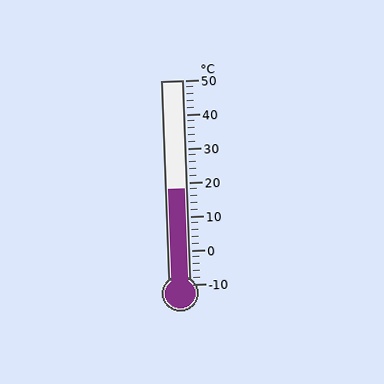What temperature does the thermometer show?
The thermometer shows approximately 18°C.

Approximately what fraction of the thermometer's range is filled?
The thermometer is filled to approximately 45% of its range.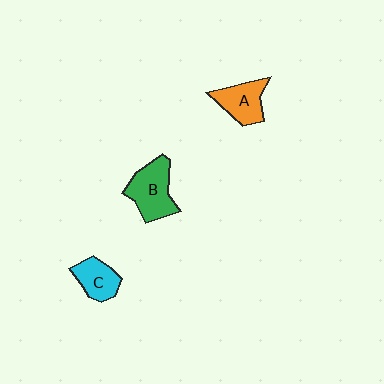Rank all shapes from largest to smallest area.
From largest to smallest: B (green), A (orange), C (cyan).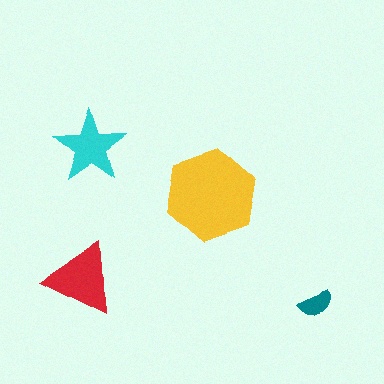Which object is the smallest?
The teal semicircle.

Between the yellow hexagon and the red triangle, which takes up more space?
The yellow hexagon.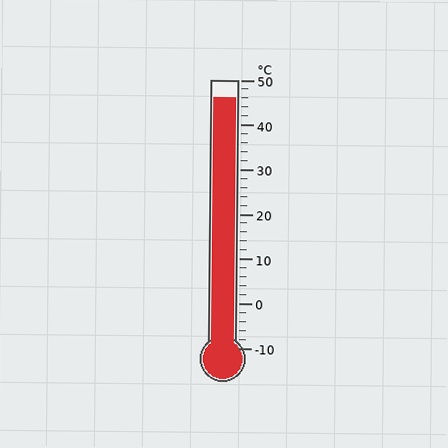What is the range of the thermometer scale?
The thermometer scale ranges from -10°C to 50°C.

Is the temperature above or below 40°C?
The temperature is above 40°C.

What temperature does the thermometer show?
The thermometer shows approximately 46°C.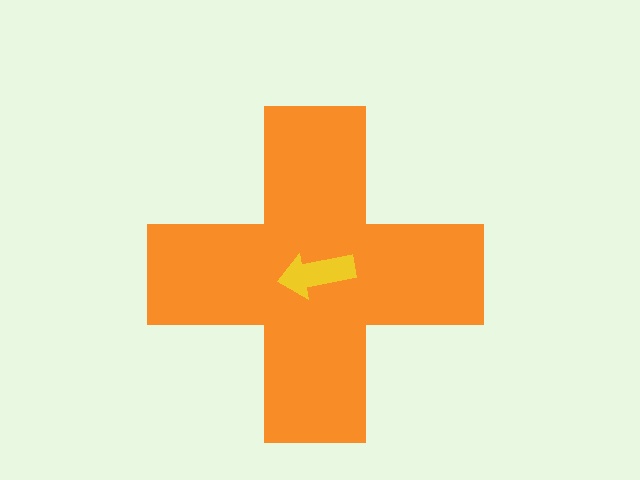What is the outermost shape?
The orange cross.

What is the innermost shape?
The yellow arrow.